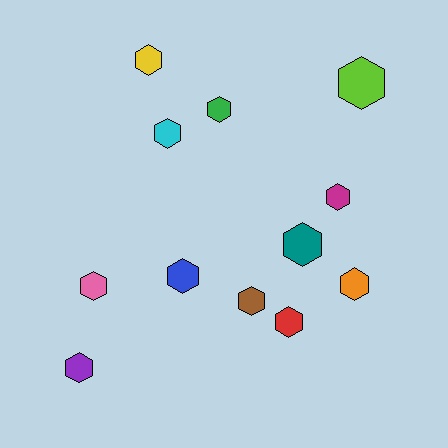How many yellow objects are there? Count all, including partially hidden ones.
There is 1 yellow object.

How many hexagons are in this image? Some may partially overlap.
There are 12 hexagons.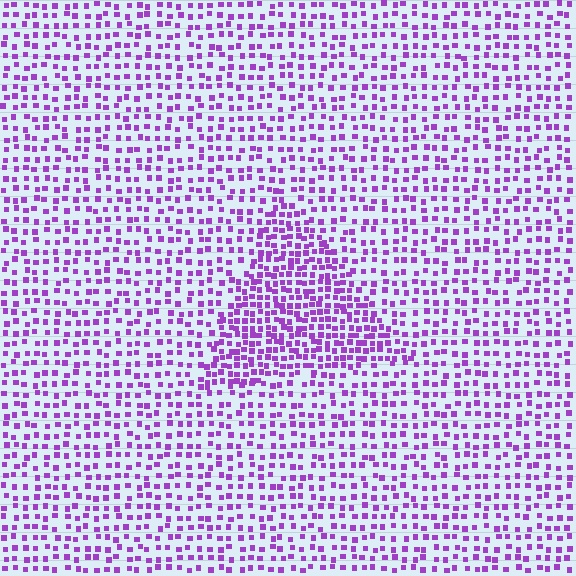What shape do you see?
I see a triangle.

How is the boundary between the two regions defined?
The boundary is defined by a change in element density (approximately 1.8x ratio). All elements are the same color, size, and shape.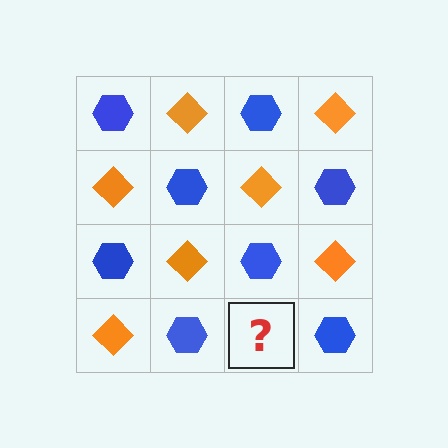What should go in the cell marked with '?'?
The missing cell should contain an orange diamond.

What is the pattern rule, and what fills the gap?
The rule is that it alternates blue hexagon and orange diamond in a checkerboard pattern. The gap should be filled with an orange diamond.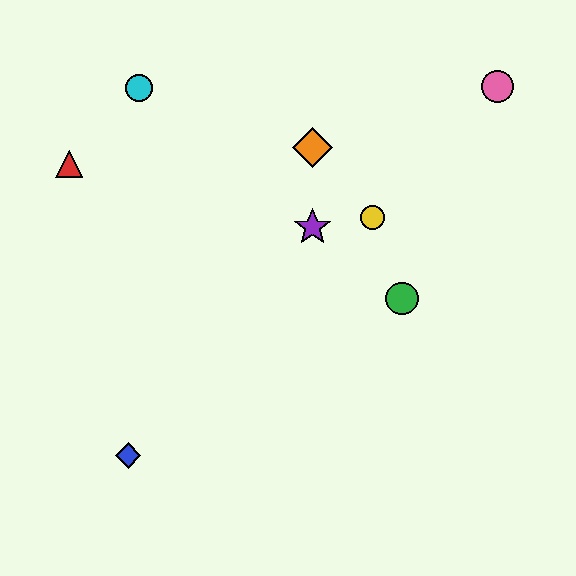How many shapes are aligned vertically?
2 shapes (the purple star, the orange diamond) are aligned vertically.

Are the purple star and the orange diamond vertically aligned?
Yes, both are at x≈312.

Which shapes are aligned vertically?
The purple star, the orange diamond are aligned vertically.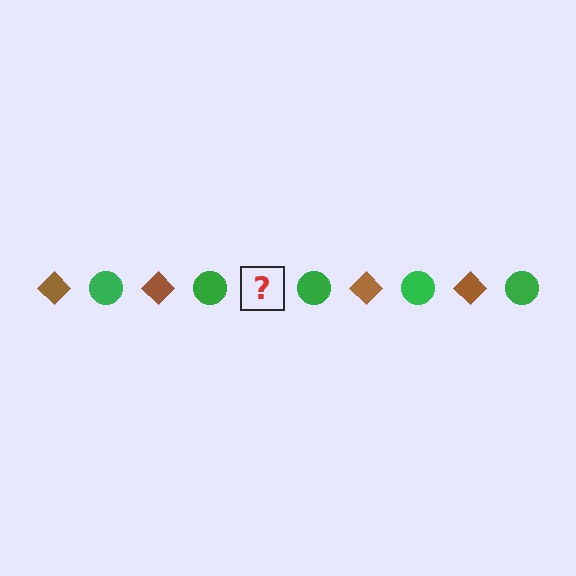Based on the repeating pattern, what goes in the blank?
The blank should be a brown diamond.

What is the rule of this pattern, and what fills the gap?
The rule is that the pattern alternates between brown diamond and green circle. The gap should be filled with a brown diamond.